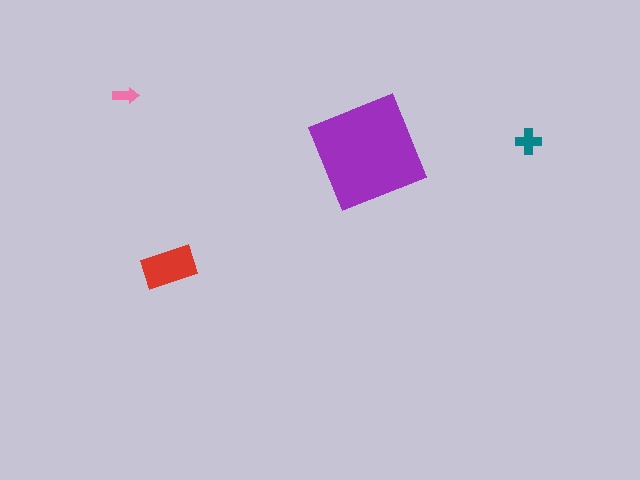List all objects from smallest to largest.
The pink arrow, the teal cross, the red rectangle, the purple diamond.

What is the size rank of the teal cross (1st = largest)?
3rd.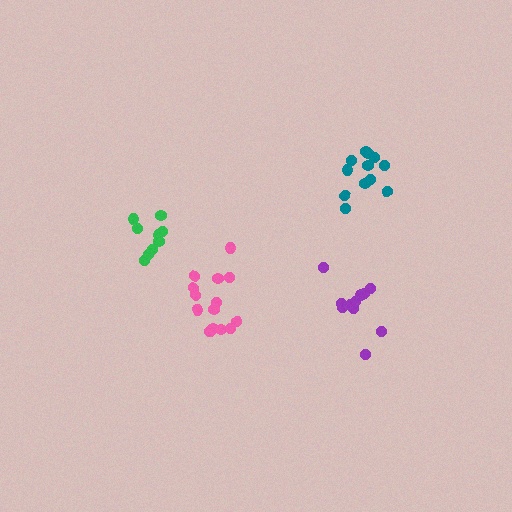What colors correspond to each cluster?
The clusters are colored: teal, pink, purple, green.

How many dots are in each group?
Group 1: 12 dots, Group 2: 15 dots, Group 3: 11 dots, Group 4: 9 dots (47 total).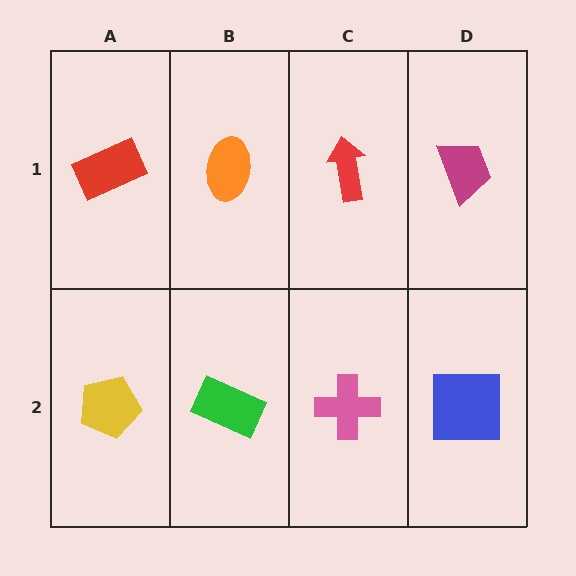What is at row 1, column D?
A magenta trapezoid.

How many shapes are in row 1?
4 shapes.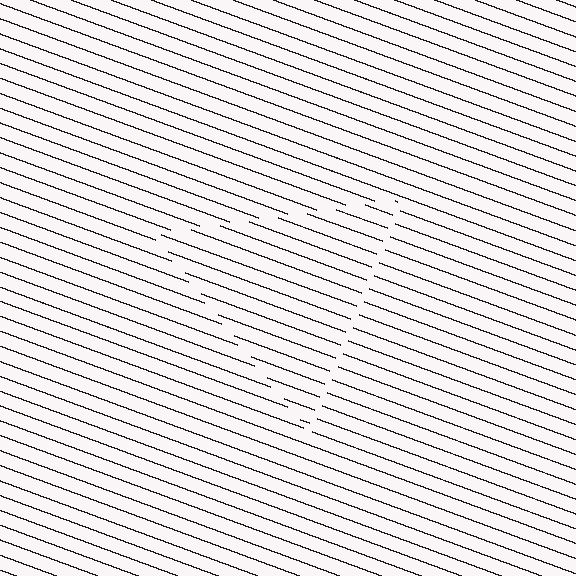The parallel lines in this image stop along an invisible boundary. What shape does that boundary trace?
An illusory triangle. The interior of the shape contains the same grating, shifted by half a period — the contour is defined by the phase discontinuity where line-ends from the inner and outer gratings abut.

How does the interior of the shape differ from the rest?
The interior of the shape contains the same grating, shifted by half a period — the contour is defined by the phase discontinuity where line-ends from the inner and outer gratings abut.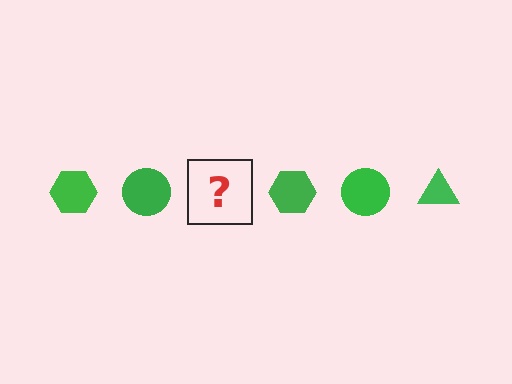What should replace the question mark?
The question mark should be replaced with a green triangle.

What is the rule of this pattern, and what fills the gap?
The rule is that the pattern cycles through hexagon, circle, triangle shapes in green. The gap should be filled with a green triangle.